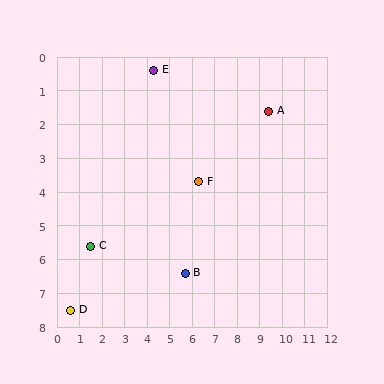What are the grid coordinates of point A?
Point A is at approximately (9.4, 1.6).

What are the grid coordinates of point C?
Point C is at approximately (1.5, 5.6).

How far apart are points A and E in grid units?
Points A and E are about 5.2 grid units apart.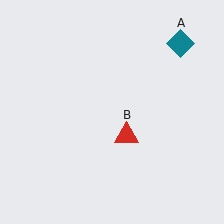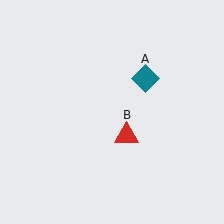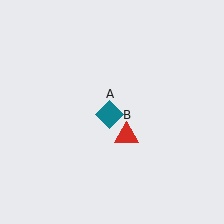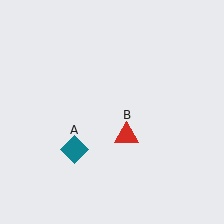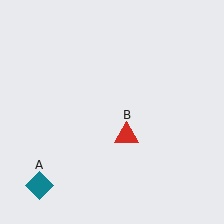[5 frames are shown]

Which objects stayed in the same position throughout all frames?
Red triangle (object B) remained stationary.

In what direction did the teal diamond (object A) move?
The teal diamond (object A) moved down and to the left.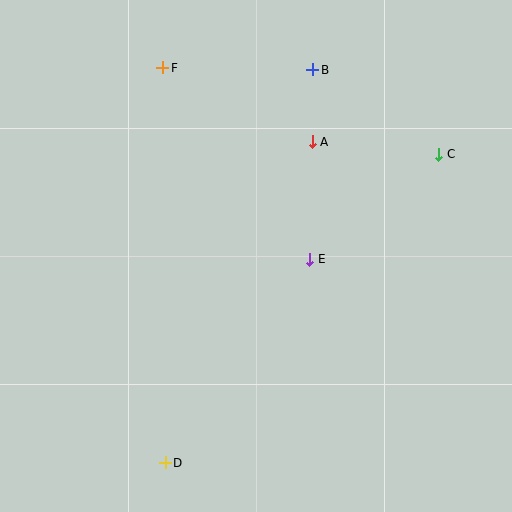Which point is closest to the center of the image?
Point E at (310, 259) is closest to the center.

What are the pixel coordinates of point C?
Point C is at (439, 154).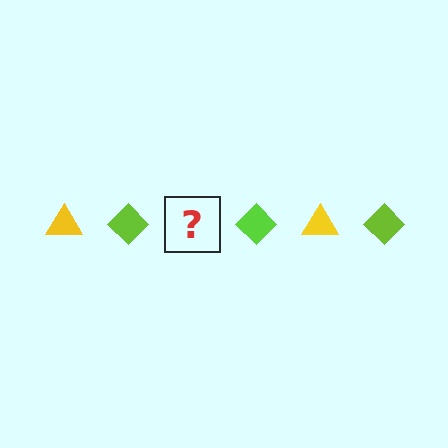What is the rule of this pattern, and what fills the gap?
The rule is that the pattern alternates between yellow triangle and lime diamond. The gap should be filled with a yellow triangle.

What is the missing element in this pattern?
The missing element is a yellow triangle.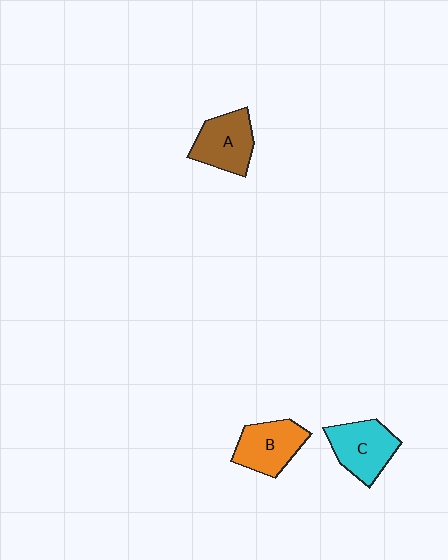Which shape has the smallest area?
Shape A (brown).